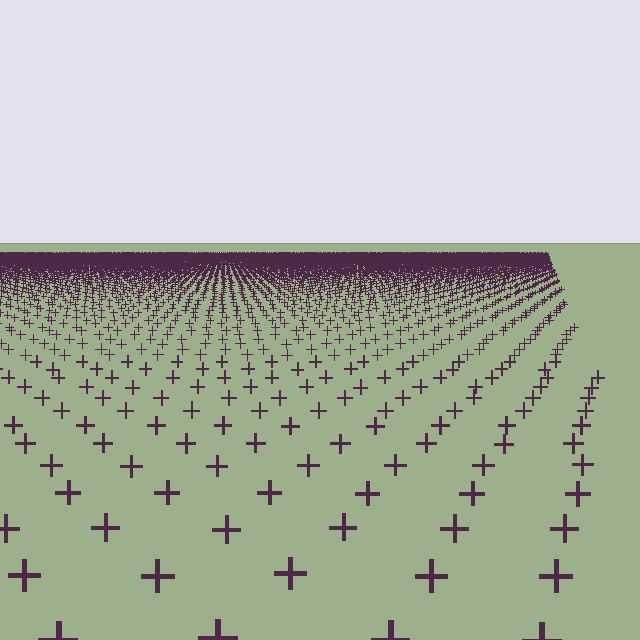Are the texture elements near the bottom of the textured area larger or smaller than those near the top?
Larger. Near the bottom, elements are closer to the viewer and appear at a bigger on-screen size.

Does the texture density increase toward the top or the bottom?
Density increases toward the top.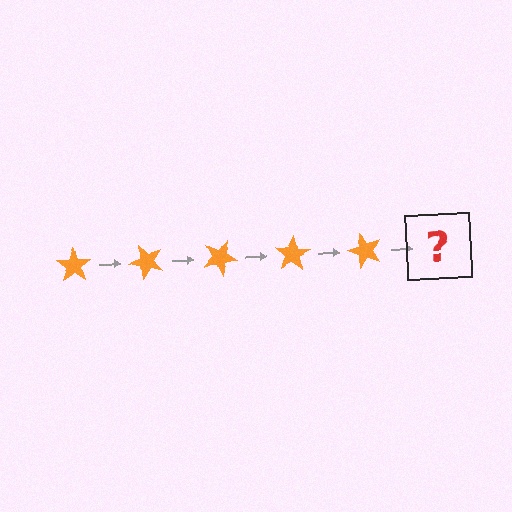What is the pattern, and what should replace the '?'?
The pattern is that the star rotates 50 degrees each step. The '?' should be an orange star rotated 250 degrees.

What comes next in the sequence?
The next element should be an orange star rotated 250 degrees.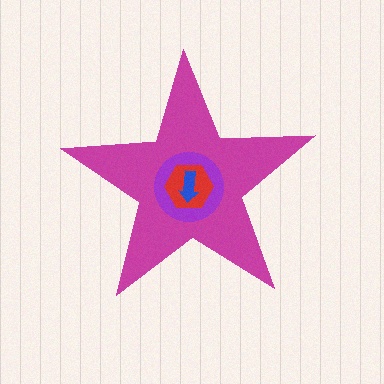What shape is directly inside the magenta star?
The purple circle.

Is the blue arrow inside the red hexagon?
Yes.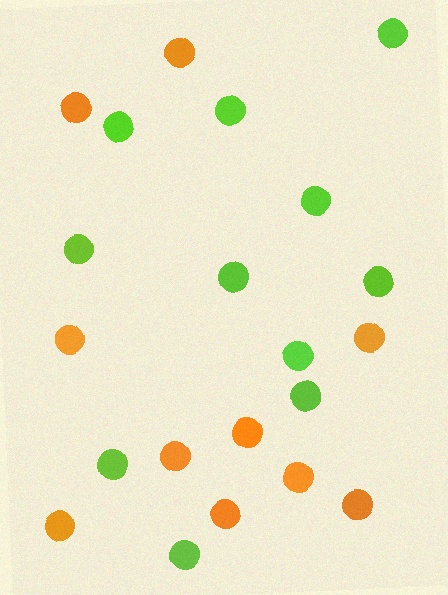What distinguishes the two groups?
There are 2 groups: one group of orange circles (10) and one group of lime circles (11).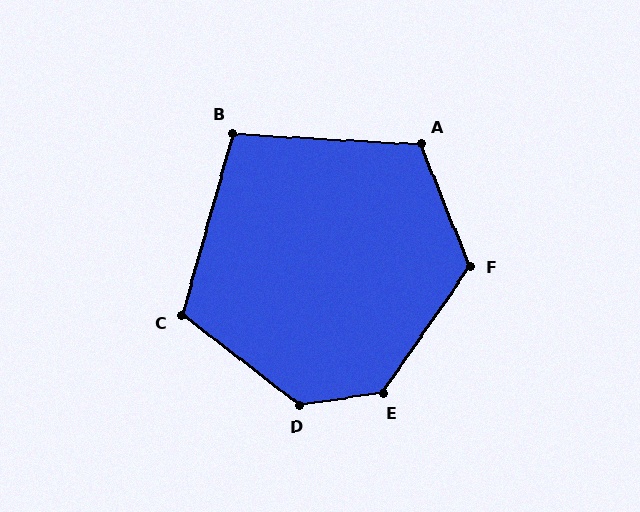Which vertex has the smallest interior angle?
B, at approximately 102 degrees.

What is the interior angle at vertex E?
Approximately 133 degrees (obtuse).